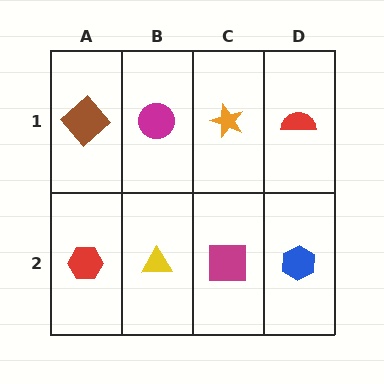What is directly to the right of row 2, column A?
A yellow triangle.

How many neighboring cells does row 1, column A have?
2.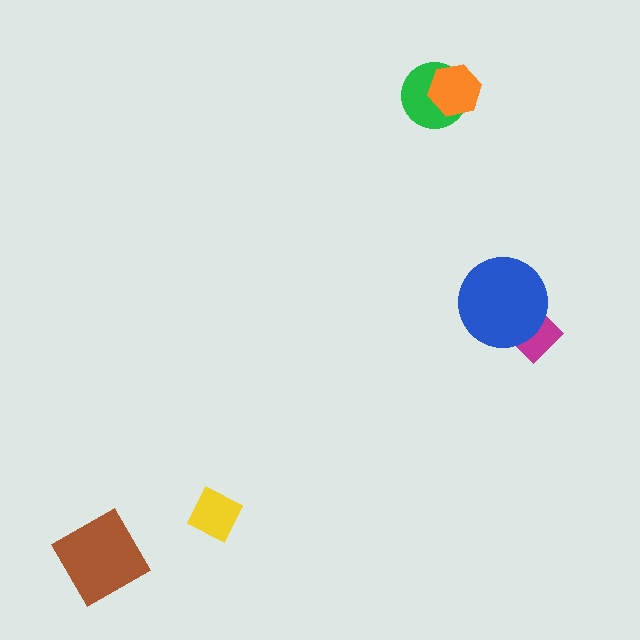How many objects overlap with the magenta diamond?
1 object overlaps with the magenta diamond.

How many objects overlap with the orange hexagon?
1 object overlaps with the orange hexagon.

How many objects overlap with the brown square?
0 objects overlap with the brown square.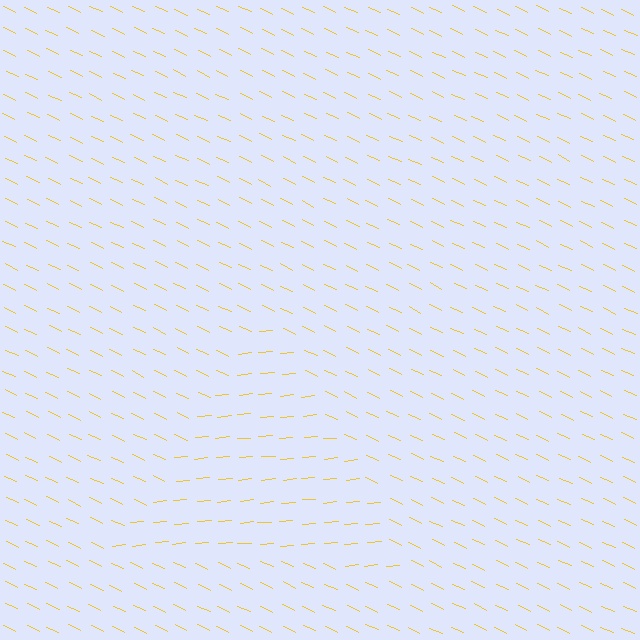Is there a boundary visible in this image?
Yes, there is a texture boundary formed by a change in line orientation.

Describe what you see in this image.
The image is filled with small yellow line segments. A triangle region in the image has lines oriented differently from the surrounding lines, creating a visible texture boundary.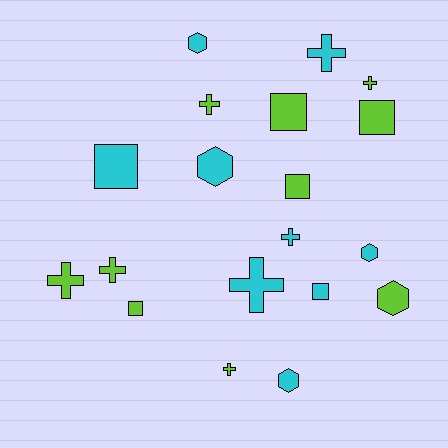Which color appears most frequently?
Lime, with 10 objects.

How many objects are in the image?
There are 19 objects.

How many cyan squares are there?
There are 2 cyan squares.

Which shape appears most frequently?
Cross, with 8 objects.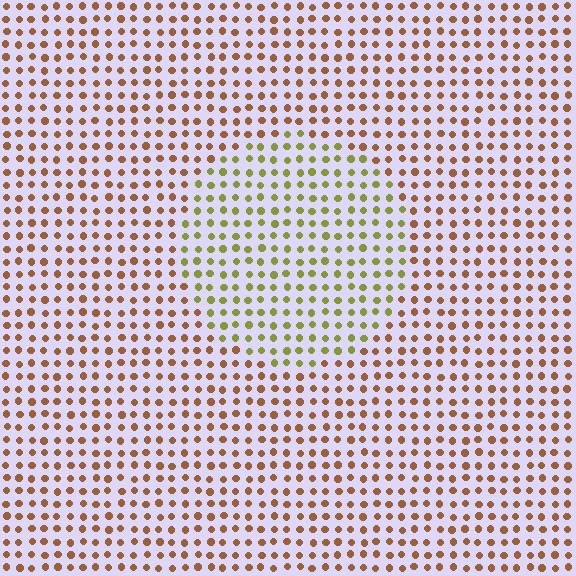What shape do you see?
I see a circle.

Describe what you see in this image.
The image is filled with small brown elements in a uniform arrangement. A circle-shaped region is visible where the elements are tinted to a slightly different hue, forming a subtle color boundary.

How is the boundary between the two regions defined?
The boundary is defined purely by a slight shift in hue (about 49 degrees). Spacing, size, and orientation are identical on both sides.